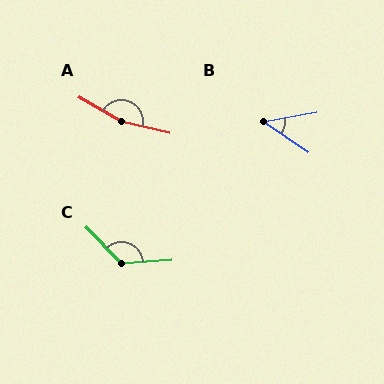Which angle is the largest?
A, at approximately 163 degrees.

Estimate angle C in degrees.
Approximately 130 degrees.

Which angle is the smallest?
B, at approximately 44 degrees.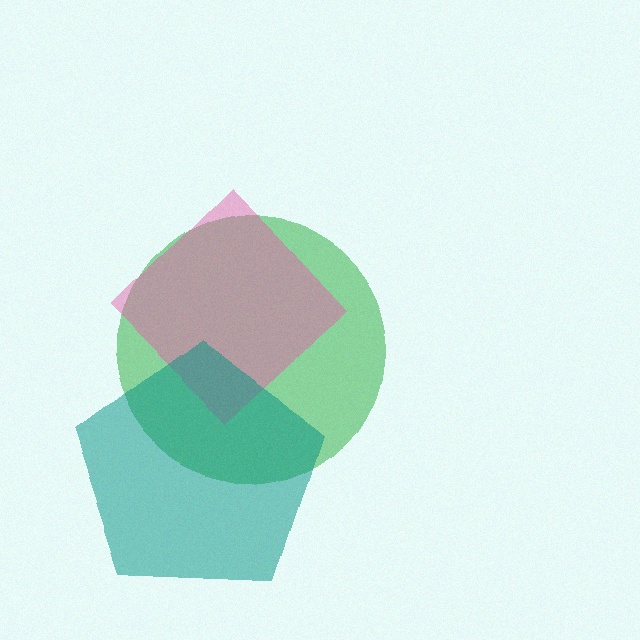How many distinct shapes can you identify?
There are 3 distinct shapes: a green circle, a pink diamond, a teal pentagon.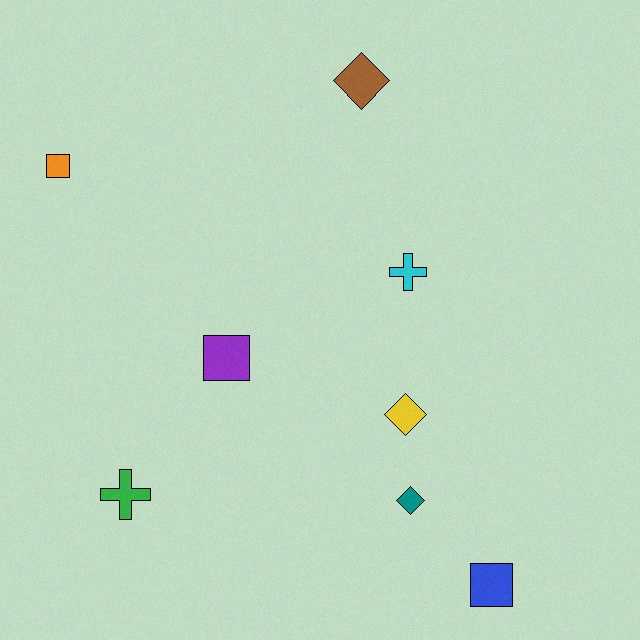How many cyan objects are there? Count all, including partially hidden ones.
There is 1 cyan object.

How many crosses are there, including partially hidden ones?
There are 2 crosses.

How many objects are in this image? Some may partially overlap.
There are 8 objects.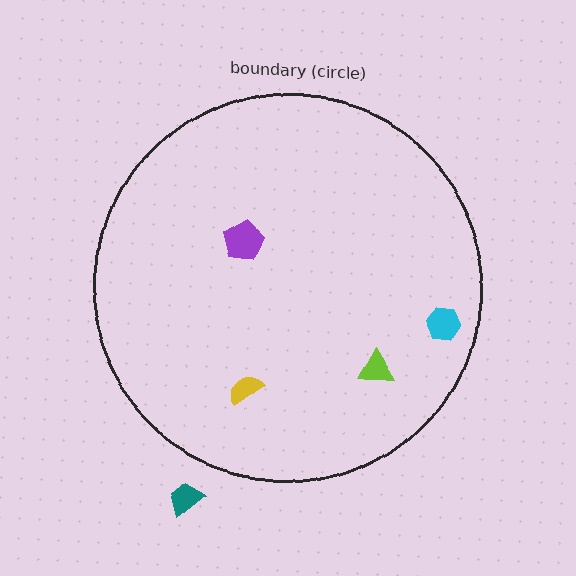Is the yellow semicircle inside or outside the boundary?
Inside.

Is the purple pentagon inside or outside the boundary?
Inside.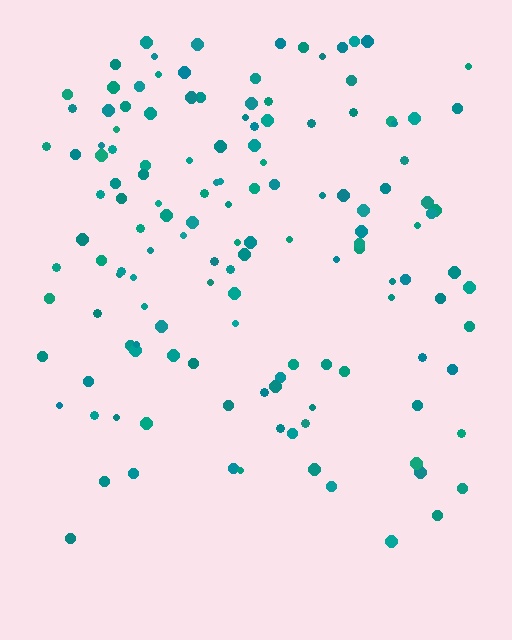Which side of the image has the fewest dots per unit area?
The bottom.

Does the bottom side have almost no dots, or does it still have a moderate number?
Still a moderate number, just noticeably fewer than the top.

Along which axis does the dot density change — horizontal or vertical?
Vertical.